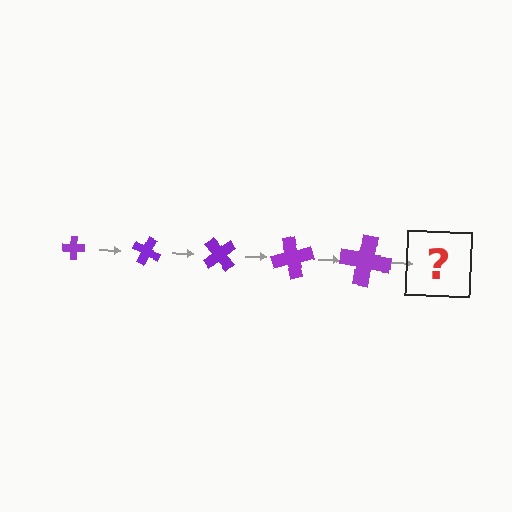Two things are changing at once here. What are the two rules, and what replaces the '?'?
The two rules are that the cross grows larger each step and it rotates 25 degrees each step. The '?' should be a cross, larger than the previous one and rotated 125 degrees from the start.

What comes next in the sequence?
The next element should be a cross, larger than the previous one and rotated 125 degrees from the start.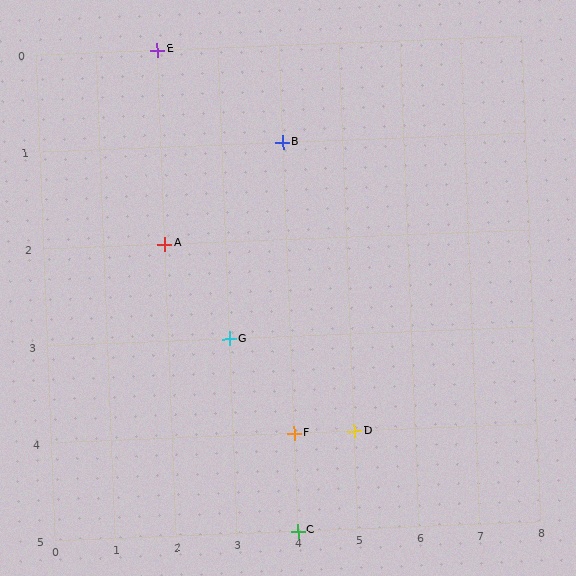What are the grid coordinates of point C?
Point C is at grid coordinates (4, 5).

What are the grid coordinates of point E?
Point E is at grid coordinates (2, 0).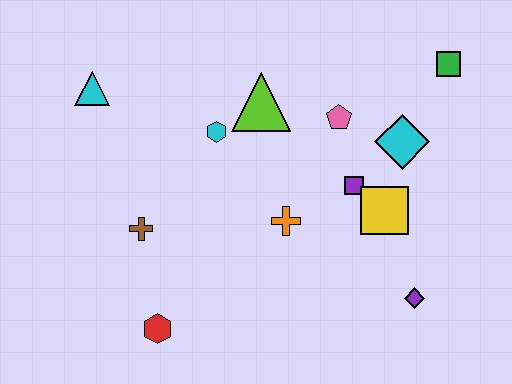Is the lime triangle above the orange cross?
Yes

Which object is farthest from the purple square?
The cyan triangle is farthest from the purple square.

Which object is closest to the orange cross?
The purple square is closest to the orange cross.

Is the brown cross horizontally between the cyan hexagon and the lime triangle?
No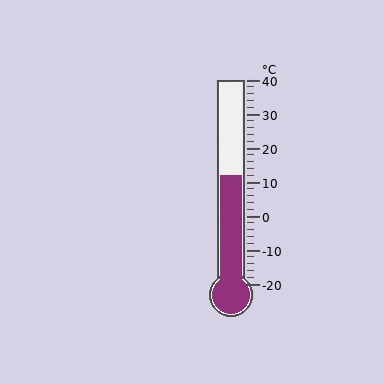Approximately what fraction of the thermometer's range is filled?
The thermometer is filled to approximately 55% of its range.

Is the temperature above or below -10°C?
The temperature is above -10°C.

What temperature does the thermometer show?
The thermometer shows approximately 12°C.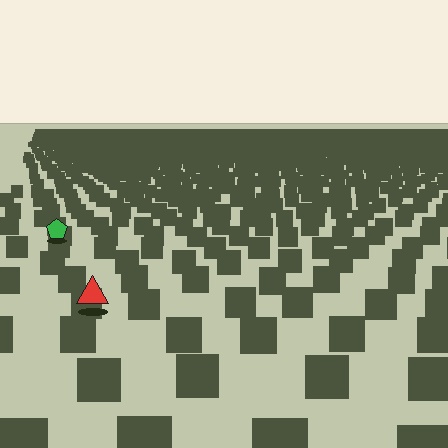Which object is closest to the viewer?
The red triangle is closest. The texture marks near it are larger and more spread out.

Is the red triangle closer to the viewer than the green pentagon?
Yes. The red triangle is closer — you can tell from the texture gradient: the ground texture is coarser near it.